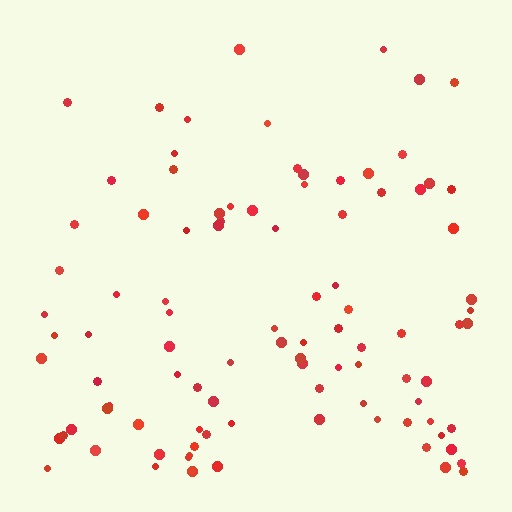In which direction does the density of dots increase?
From top to bottom, with the bottom side densest.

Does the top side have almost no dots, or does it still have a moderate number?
Still a moderate number, just noticeably fewer than the bottom.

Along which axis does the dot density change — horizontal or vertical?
Vertical.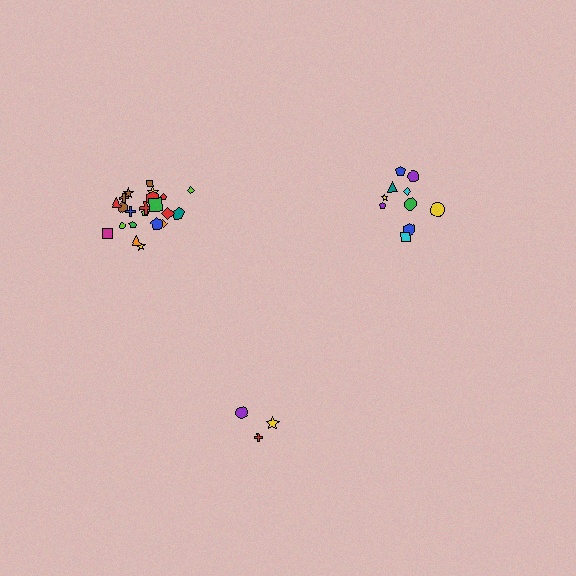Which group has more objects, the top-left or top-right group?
The top-left group.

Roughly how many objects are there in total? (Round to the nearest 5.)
Roughly 35 objects in total.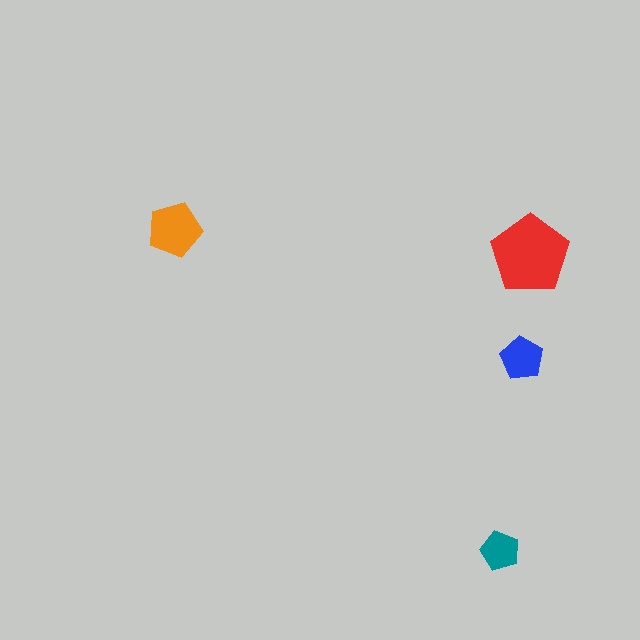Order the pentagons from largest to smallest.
the red one, the orange one, the blue one, the teal one.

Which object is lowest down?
The teal pentagon is bottommost.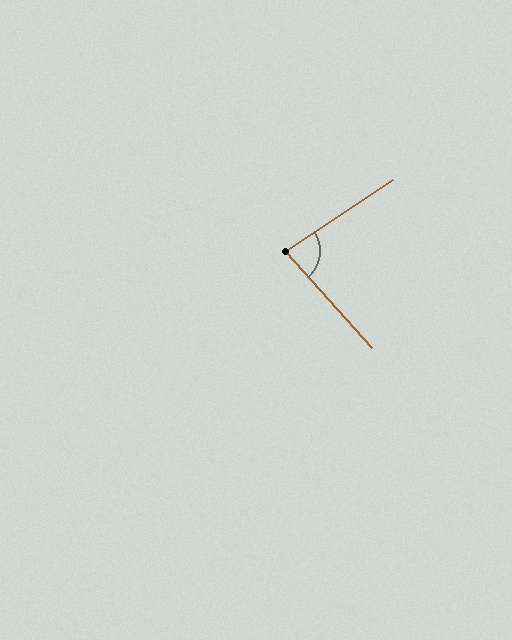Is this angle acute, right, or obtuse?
It is acute.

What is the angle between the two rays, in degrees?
Approximately 81 degrees.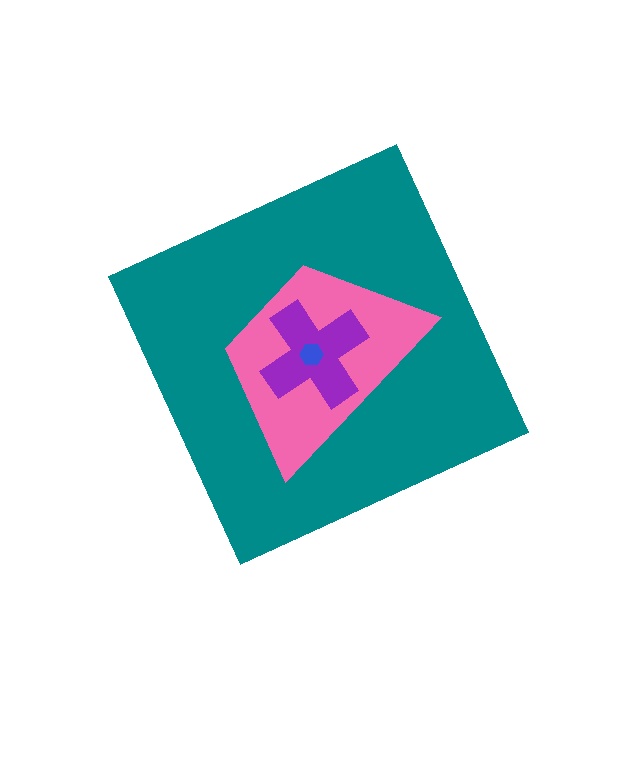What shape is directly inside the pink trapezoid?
The purple cross.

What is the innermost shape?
The blue hexagon.